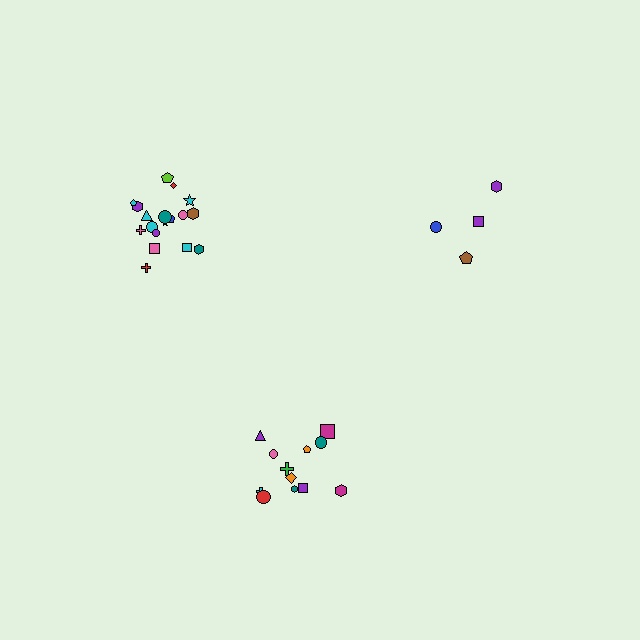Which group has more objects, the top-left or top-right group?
The top-left group.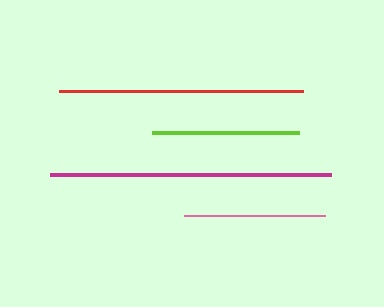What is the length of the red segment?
The red segment is approximately 244 pixels long.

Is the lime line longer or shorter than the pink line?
The lime line is longer than the pink line.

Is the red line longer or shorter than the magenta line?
The magenta line is longer than the red line.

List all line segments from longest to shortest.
From longest to shortest: magenta, red, lime, pink.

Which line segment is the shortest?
The pink line is the shortest at approximately 142 pixels.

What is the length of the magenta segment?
The magenta segment is approximately 280 pixels long.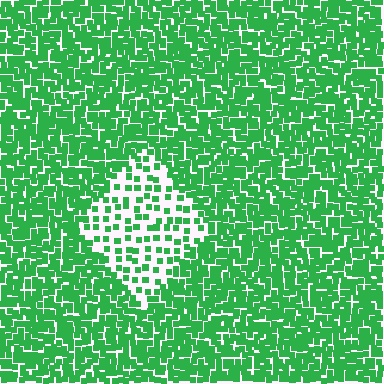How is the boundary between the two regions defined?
The boundary is defined by a change in element density (approximately 2.7x ratio). All elements are the same color, size, and shape.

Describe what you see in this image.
The image contains small green elements arranged at two different densities. A diamond-shaped region is visible where the elements are less densely packed than the surrounding area.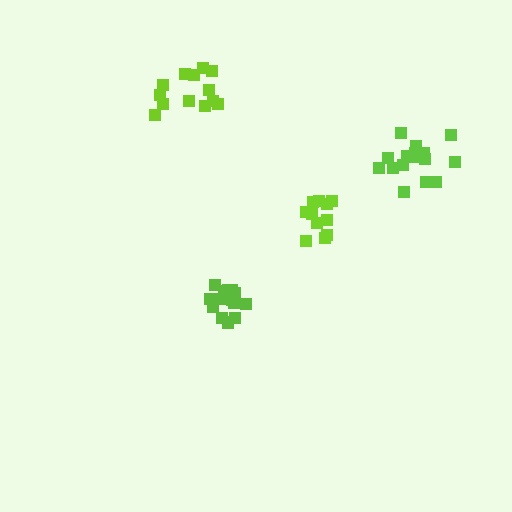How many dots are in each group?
Group 1: 17 dots, Group 2: 13 dots, Group 3: 12 dots, Group 4: 14 dots (56 total).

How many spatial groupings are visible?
There are 4 spatial groupings.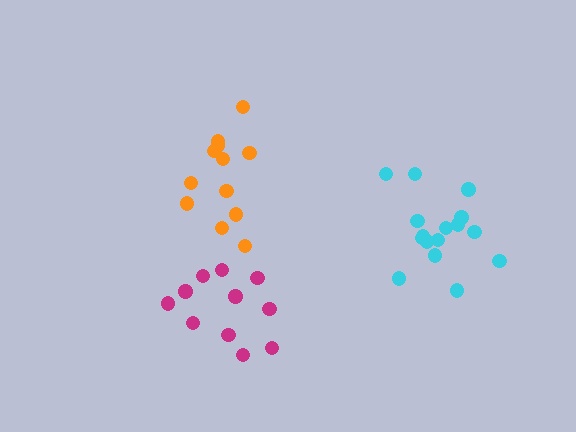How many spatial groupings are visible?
There are 3 spatial groupings.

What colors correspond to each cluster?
The clusters are colored: magenta, orange, cyan.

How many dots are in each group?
Group 1: 11 dots, Group 2: 12 dots, Group 3: 16 dots (39 total).